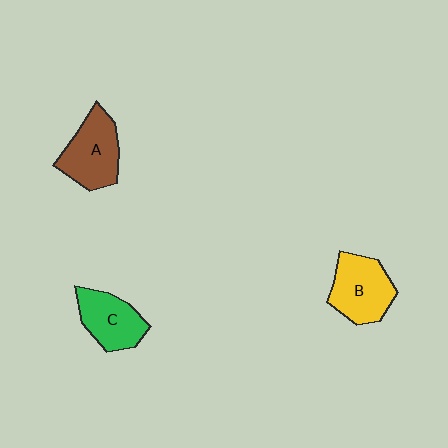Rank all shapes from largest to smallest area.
From largest to smallest: B (yellow), A (brown), C (green).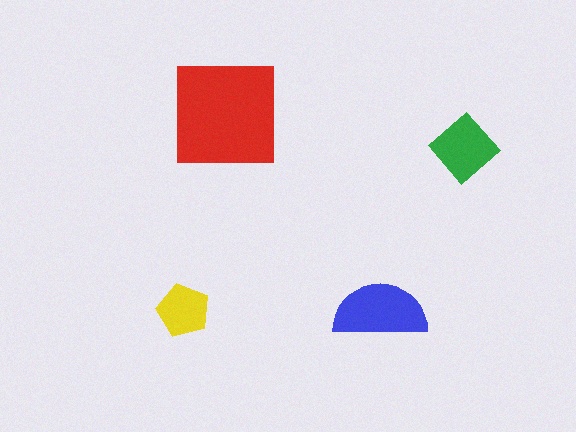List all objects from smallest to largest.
The yellow pentagon, the green diamond, the blue semicircle, the red square.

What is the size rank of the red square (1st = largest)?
1st.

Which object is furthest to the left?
The yellow pentagon is leftmost.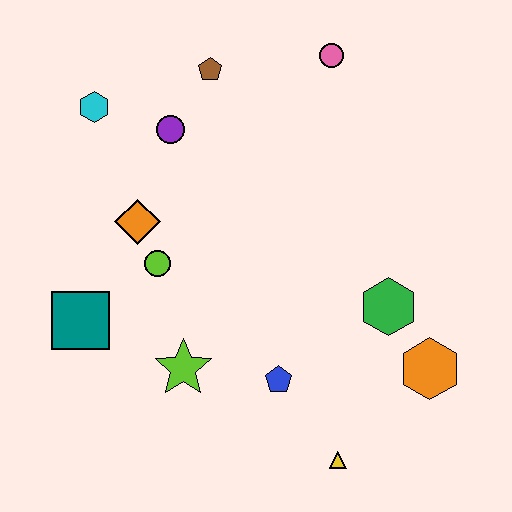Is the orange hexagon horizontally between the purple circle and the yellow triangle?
No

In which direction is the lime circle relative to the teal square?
The lime circle is to the right of the teal square.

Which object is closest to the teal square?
The lime circle is closest to the teal square.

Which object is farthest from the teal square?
The pink circle is farthest from the teal square.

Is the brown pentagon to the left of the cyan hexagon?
No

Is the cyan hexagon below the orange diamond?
No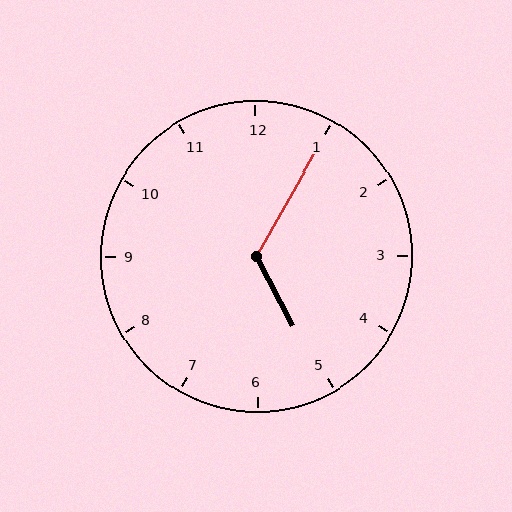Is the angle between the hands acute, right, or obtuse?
It is obtuse.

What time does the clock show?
5:05.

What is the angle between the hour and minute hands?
Approximately 122 degrees.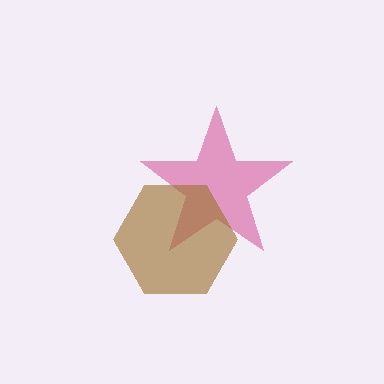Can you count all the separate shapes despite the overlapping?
Yes, there are 2 separate shapes.